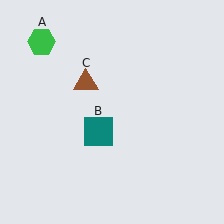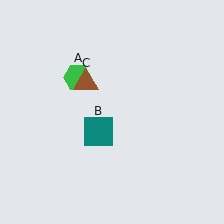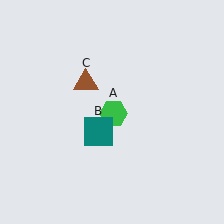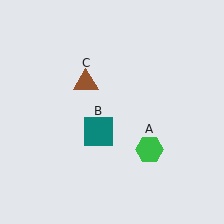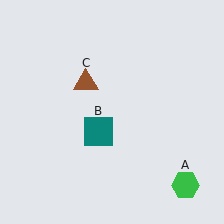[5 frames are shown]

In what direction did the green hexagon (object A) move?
The green hexagon (object A) moved down and to the right.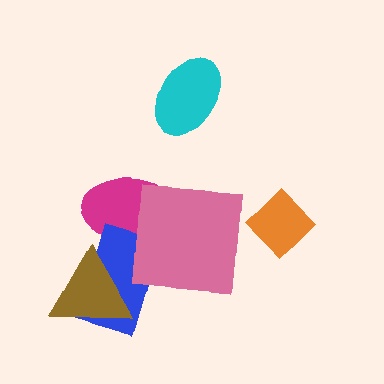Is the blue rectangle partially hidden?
Yes, it is partially covered by another shape.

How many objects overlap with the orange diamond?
0 objects overlap with the orange diamond.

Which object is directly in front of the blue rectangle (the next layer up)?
The brown triangle is directly in front of the blue rectangle.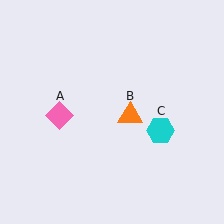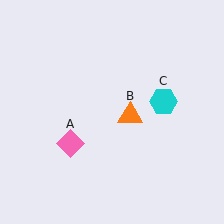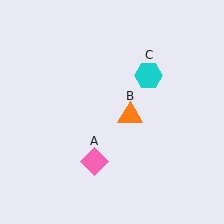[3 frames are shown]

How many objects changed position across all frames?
2 objects changed position: pink diamond (object A), cyan hexagon (object C).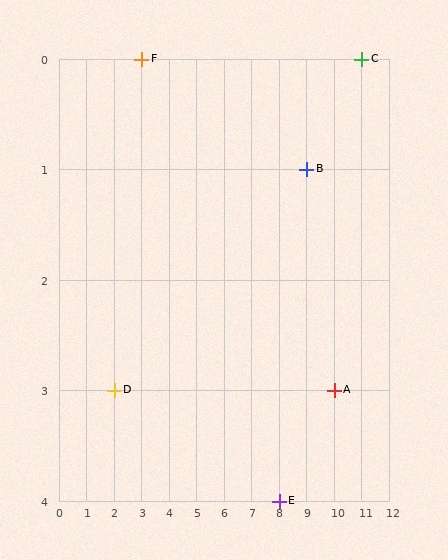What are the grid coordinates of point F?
Point F is at grid coordinates (3, 0).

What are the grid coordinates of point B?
Point B is at grid coordinates (9, 1).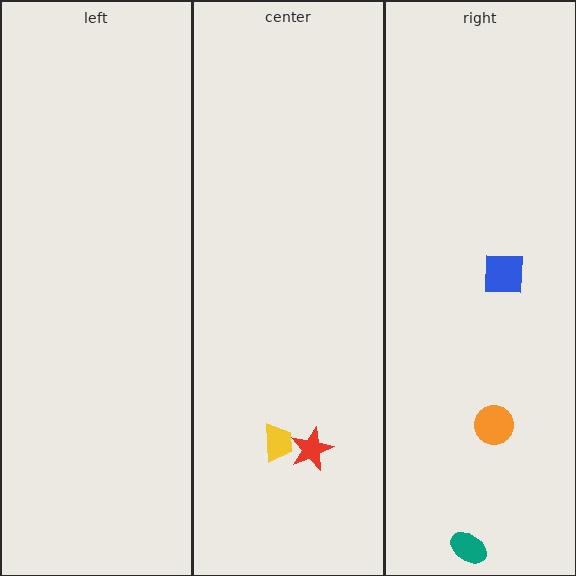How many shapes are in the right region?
3.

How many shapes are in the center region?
2.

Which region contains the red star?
The center region.